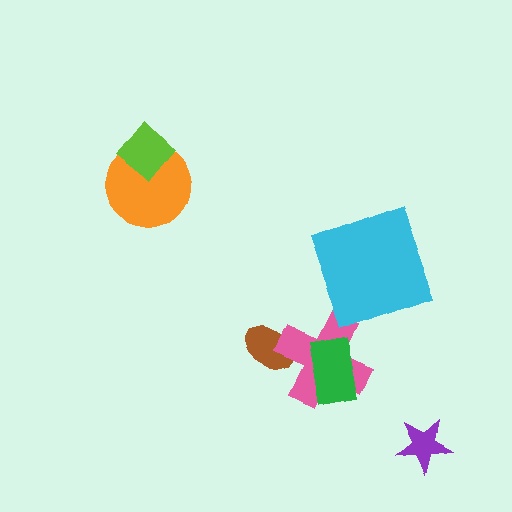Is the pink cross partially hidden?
Yes, it is partially covered by another shape.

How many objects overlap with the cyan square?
0 objects overlap with the cyan square.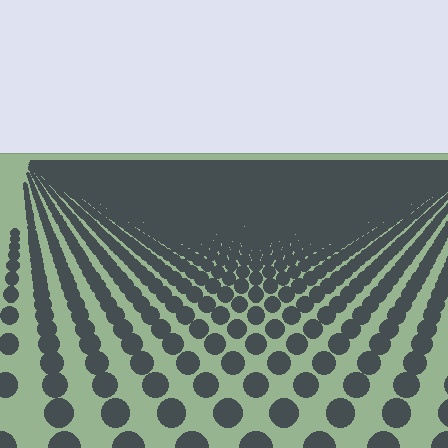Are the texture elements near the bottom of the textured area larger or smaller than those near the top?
Larger. Near the bottom, elements are closer to the viewer and appear at a bigger on-screen size.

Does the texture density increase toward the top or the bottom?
Density increases toward the top.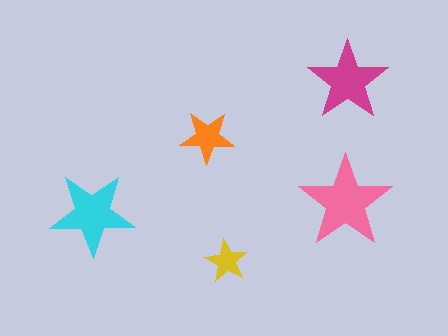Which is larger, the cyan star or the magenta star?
The cyan one.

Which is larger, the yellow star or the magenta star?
The magenta one.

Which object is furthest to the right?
The magenta star is rightmost.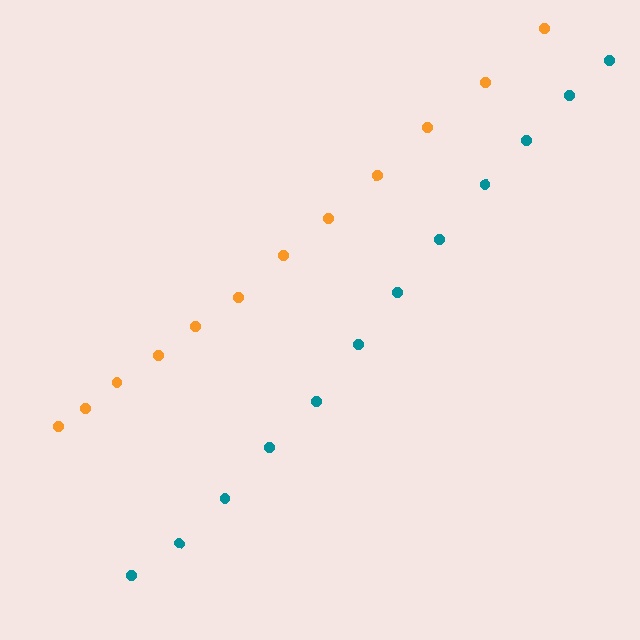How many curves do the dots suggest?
There are 2 distinct paths.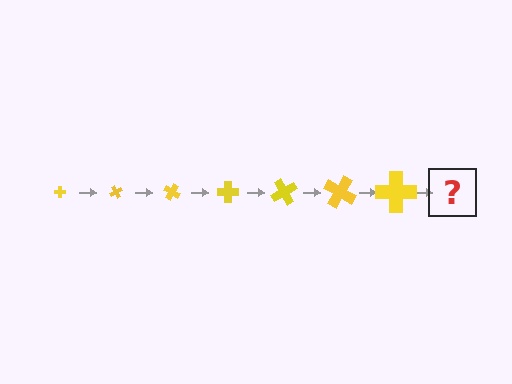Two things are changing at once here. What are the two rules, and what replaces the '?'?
The two rules are that the cross grows larger each step and it rotates 60 degrees each step. The '?' should be a cross, larger than the previous one and rotated 420 degrees from the start.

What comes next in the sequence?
The next element should be a cross, larger than the previous one and rotated 420 degrees from the start.